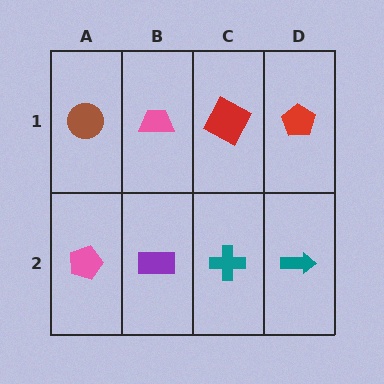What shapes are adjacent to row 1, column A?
A pink pentagon (row 2, column A), a pink trapezoid (row 1, column B).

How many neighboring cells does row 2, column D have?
2.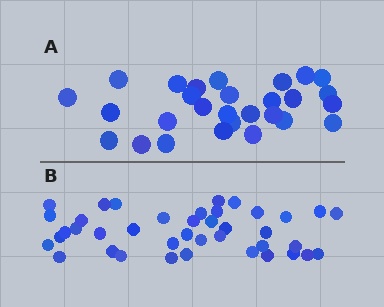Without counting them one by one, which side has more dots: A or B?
Region B (the bottom region) has more dots.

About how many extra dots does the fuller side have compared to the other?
Region B has roughly 12 or so more dots than region A.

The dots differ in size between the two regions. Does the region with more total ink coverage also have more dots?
No. Region A has more total ink coverage because its dots are larger, but region B actually contains more individual dots. Total area can be misleading — the number of items is what matters here.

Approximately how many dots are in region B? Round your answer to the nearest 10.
About 40 dots.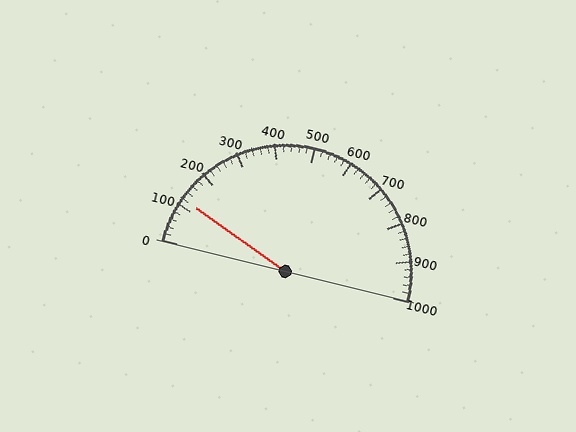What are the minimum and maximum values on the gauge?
The gauge ranges from 0 to 1000.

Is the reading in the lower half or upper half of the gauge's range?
The reading is in the lower half of the range (0 to 1000).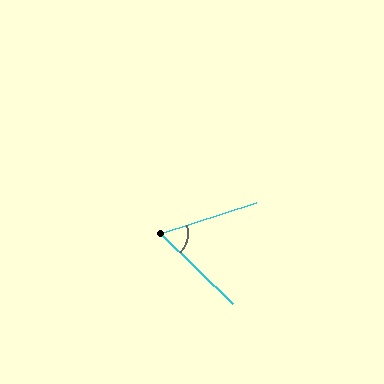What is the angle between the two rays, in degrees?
Approximately 62 degrees.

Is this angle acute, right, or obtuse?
It is acute.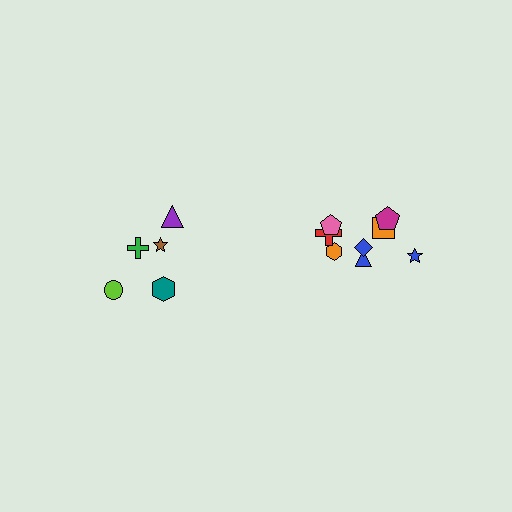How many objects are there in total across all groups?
There are 13 objects.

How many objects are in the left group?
There are 5 objects.